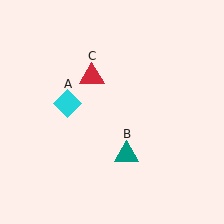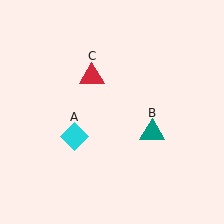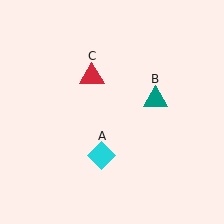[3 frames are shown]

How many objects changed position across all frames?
2 objects changed position: cyan diamond (object A), teal triangle (object B).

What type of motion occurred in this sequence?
The cyan diamond (object A), teal triangle (object B) rotated counterclockwise around the center of the scene.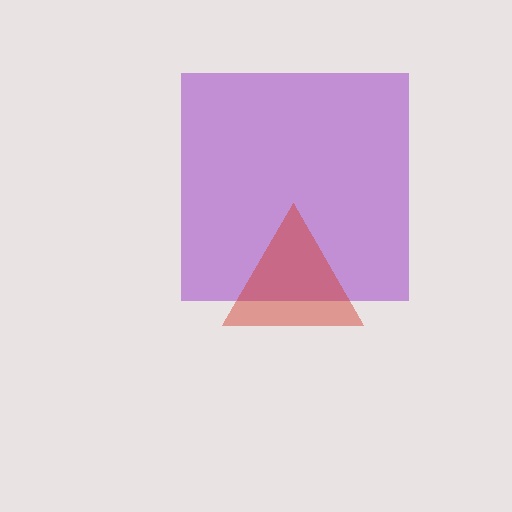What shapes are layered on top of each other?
The layered shapes are: a purple square, a red triangle.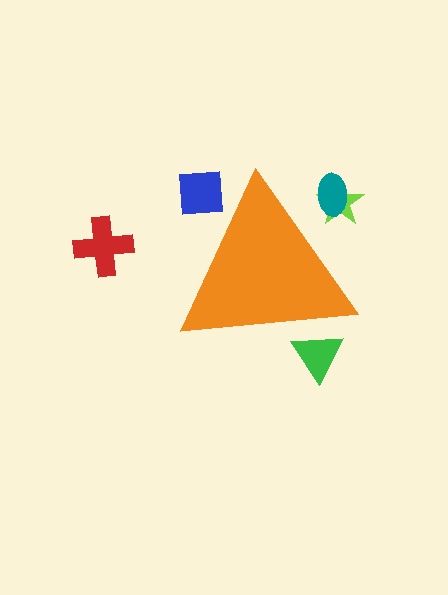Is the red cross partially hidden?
No, the red cross is fully visible.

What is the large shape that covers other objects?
An orange triangle.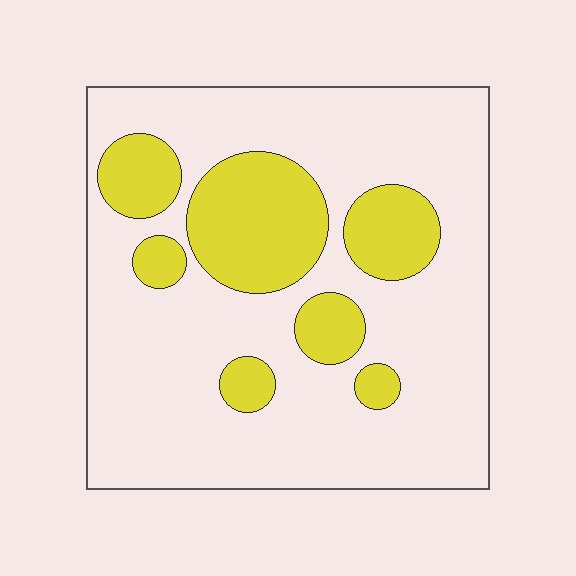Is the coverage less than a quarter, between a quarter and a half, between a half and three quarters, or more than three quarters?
Less than a quarter.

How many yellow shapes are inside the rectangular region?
7.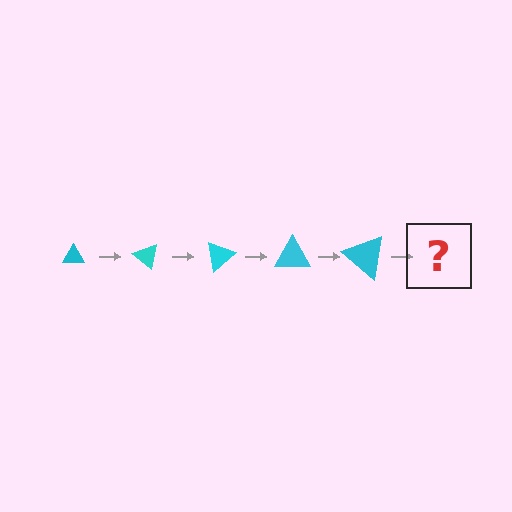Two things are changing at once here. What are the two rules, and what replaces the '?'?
The two rules are that the triangle grows larger each step and it rotates 40 degrees each step. The '?' should be a triangle, larger than the previous one and rotated 200 degrees from the start.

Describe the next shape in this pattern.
It should be a triangle, larger than the previous one and rotated 200 degrees from the start.